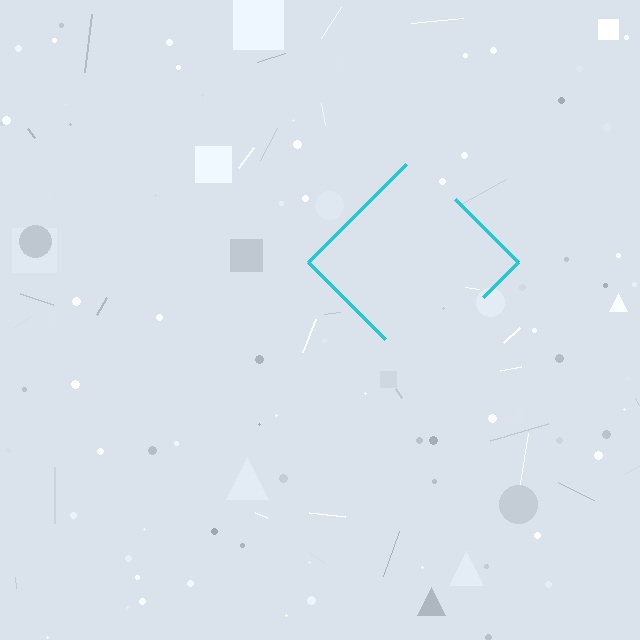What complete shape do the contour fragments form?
The contour fragments form a diamond.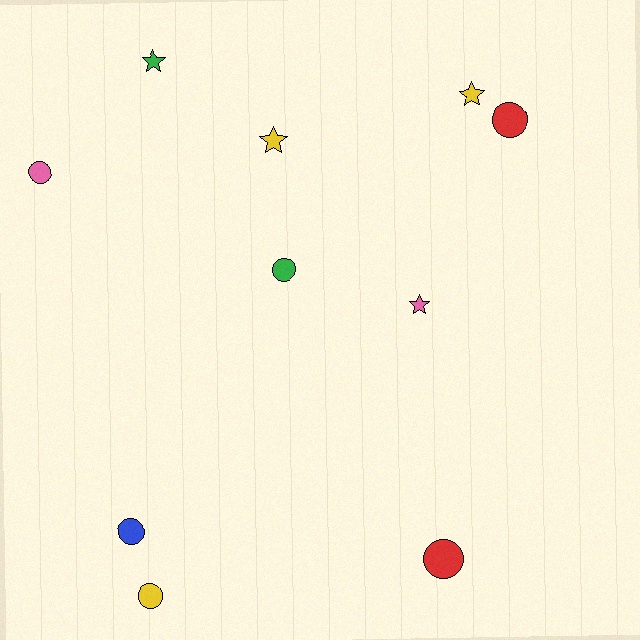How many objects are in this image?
There are 10 objects.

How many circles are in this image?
There are 6 circles.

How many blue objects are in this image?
There is 1 blue object.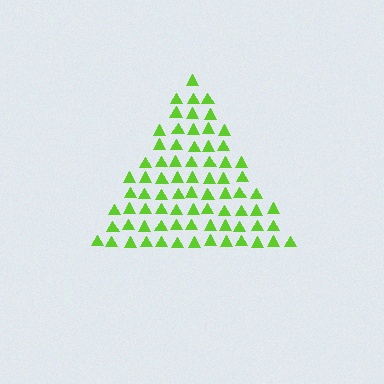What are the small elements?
The small elements are triangles.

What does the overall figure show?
The overall figure shows a triangle.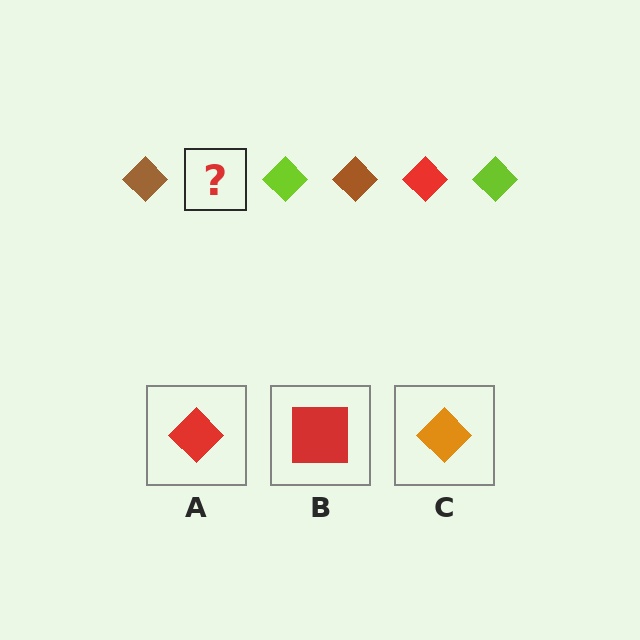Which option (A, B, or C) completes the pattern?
A.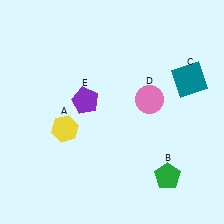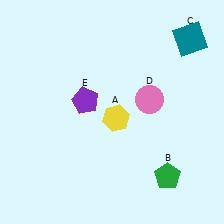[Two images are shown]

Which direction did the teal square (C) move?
The teal square (C) moved up.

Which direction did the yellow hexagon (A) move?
The yellow hexagon (A) moved right.